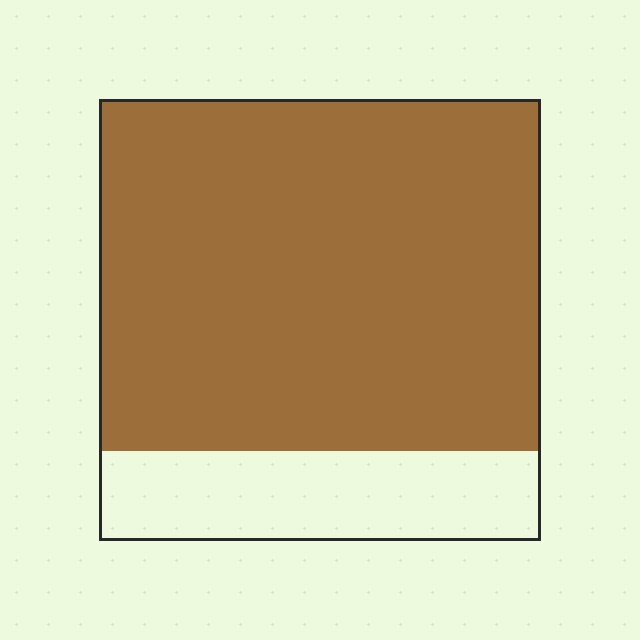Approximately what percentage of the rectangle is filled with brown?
Approximately 80%.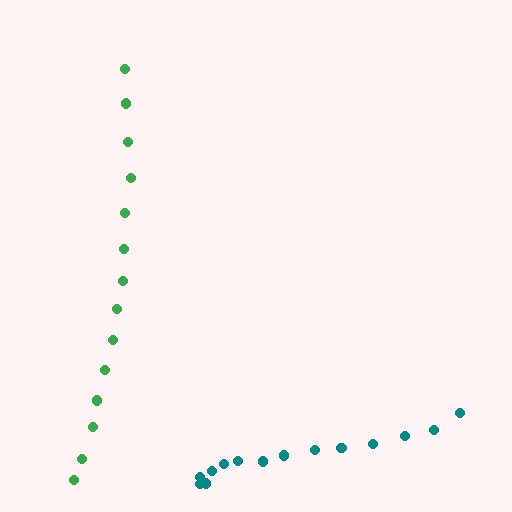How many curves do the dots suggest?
There are 2 distinct paths.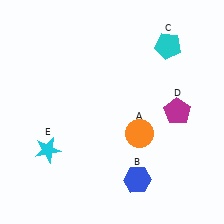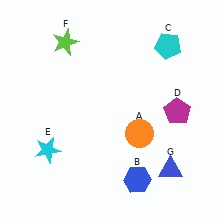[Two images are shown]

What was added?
A lime star (F), a blue triangle (G) were added in Image 2.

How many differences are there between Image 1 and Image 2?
There are 2 differences between the two images.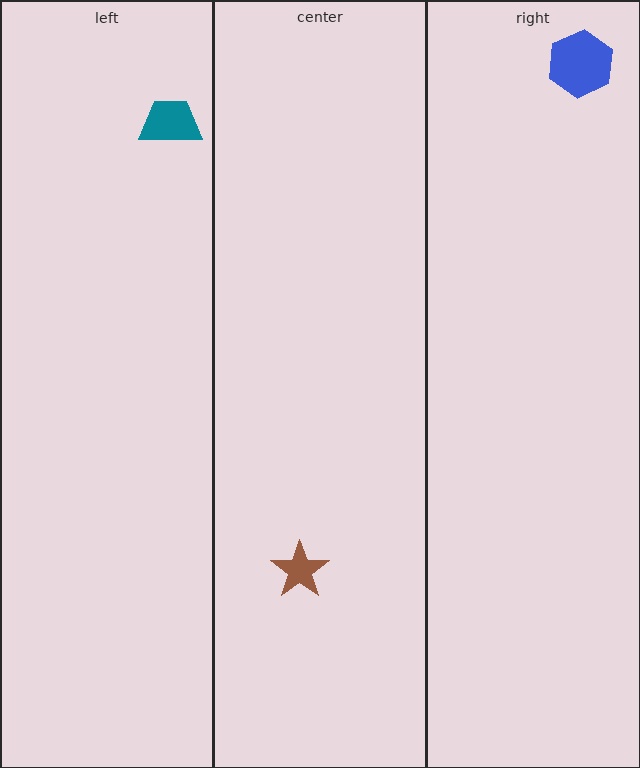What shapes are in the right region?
The blue hexagon.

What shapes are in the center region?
The brown star.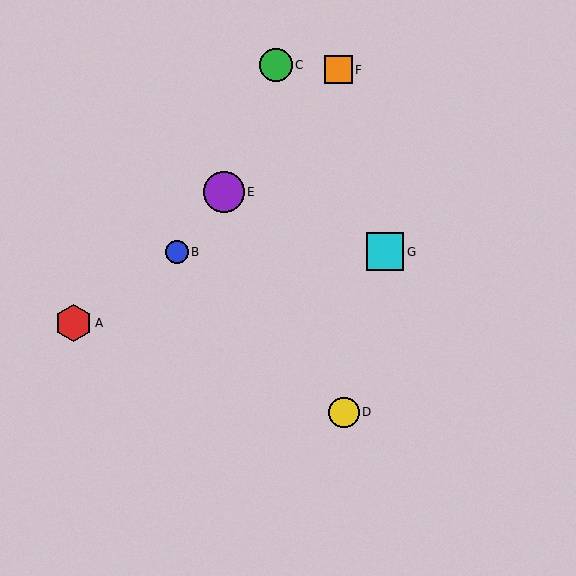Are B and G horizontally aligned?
Yes, both are at y≈252.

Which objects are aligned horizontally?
Objects B, G are aligned horizontally.